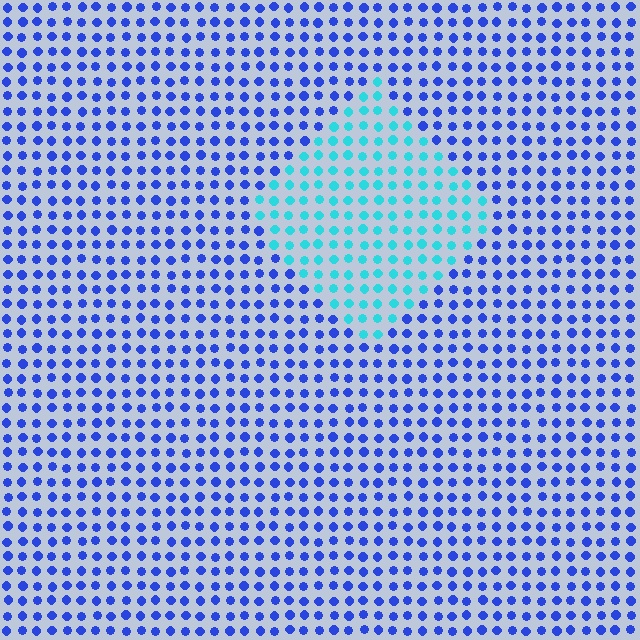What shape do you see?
I see a diamond.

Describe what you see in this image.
The image is filled with small blue elements in a uniform arrangement. A diamond-shaped region is visible where the elements are tinted to a slightly different hue, forming a subtle color boundary.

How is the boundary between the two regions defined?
The boundary is defined purely by a slight shift in hue (about 49 degrees). Spacing, size, and orientation are identical on both sides.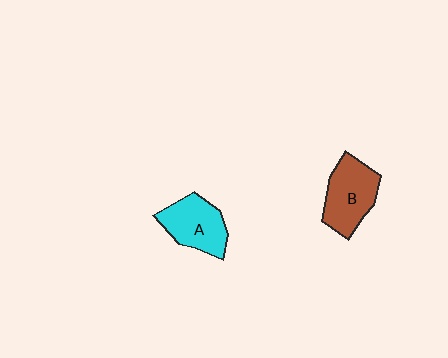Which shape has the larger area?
Shape B (brown).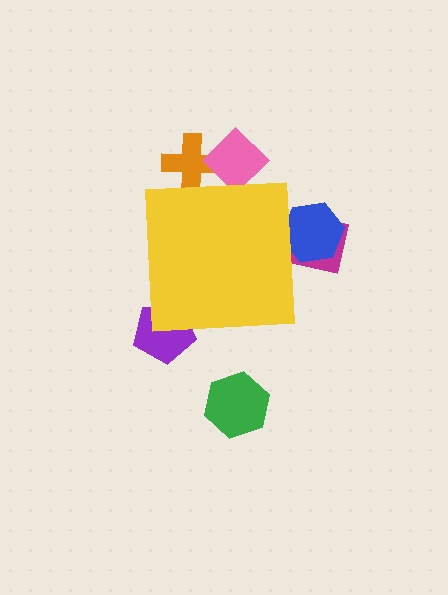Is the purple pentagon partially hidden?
Yes, the purple pentagon is partially hidden behind the yellow square.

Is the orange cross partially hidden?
Yes, the orange cross is partially hidden behind the yellow square.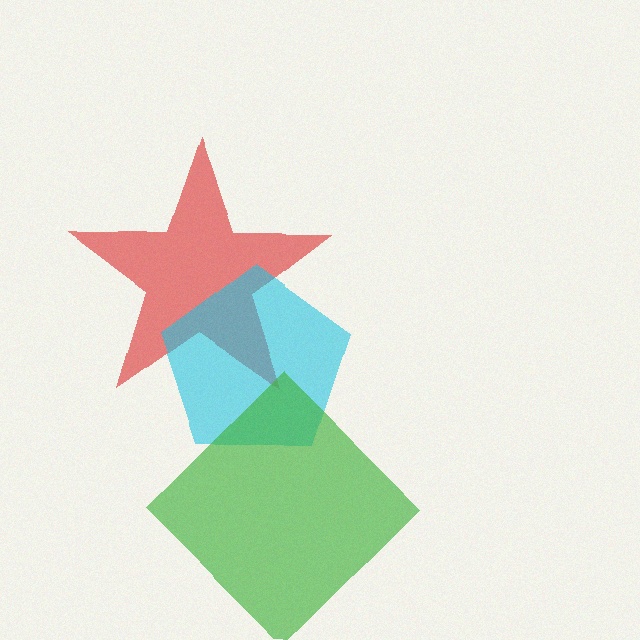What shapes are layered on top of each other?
The layered shapes are: a red star, a cyan pentagon, a green diamond.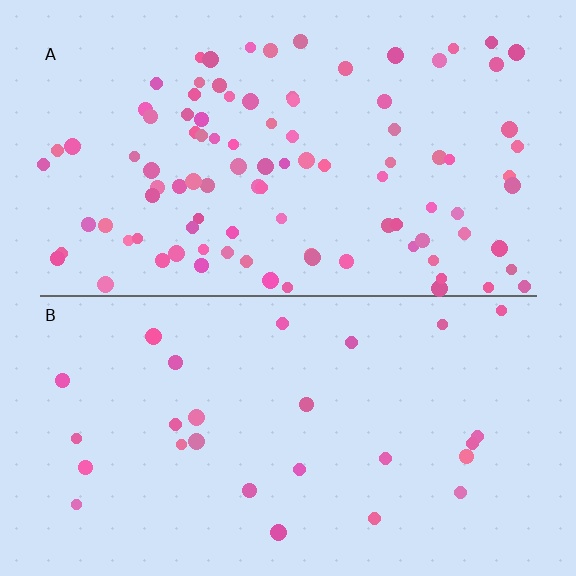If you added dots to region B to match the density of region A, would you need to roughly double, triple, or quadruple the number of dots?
Approximately quadruple.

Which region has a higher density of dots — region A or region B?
A (the top).